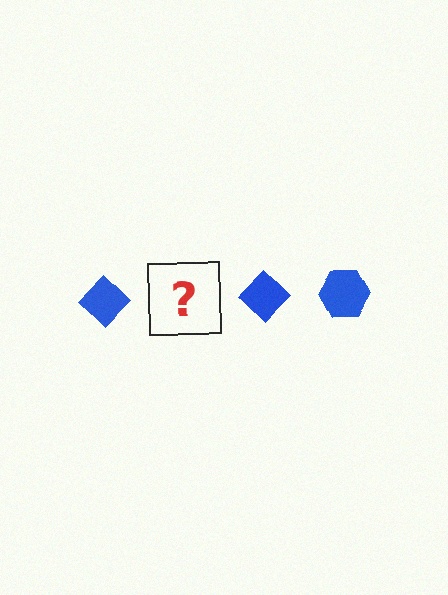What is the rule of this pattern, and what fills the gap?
The rule is that the pattern cycles through diamond, hexagon shapes in blue. The gap should be filled with a blue hexagon.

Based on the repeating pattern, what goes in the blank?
The blank should be a blue hexagon.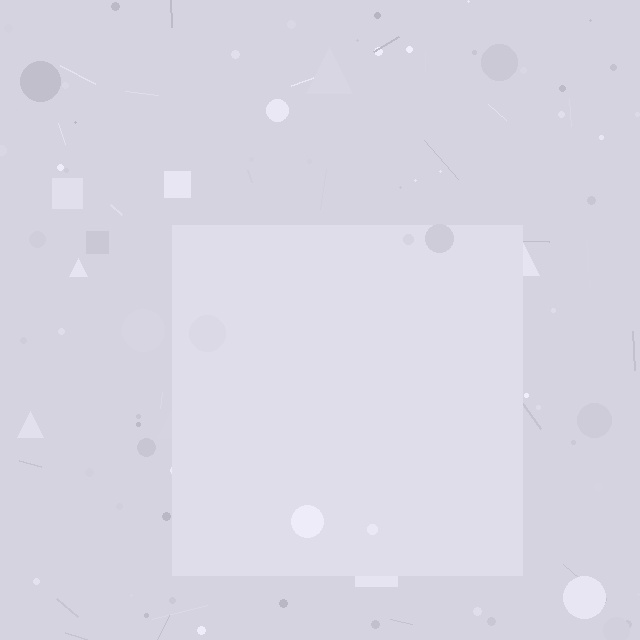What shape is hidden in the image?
A square is hidden in the image.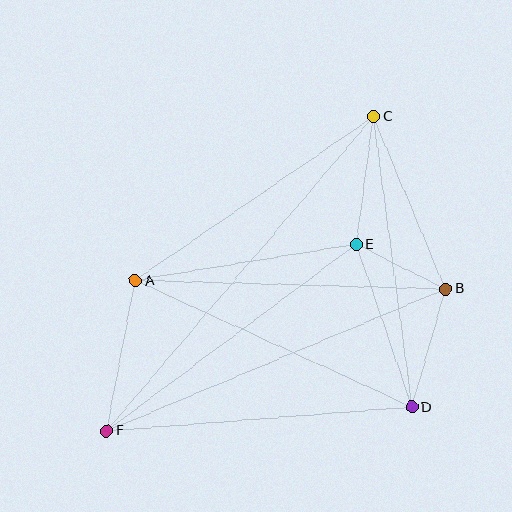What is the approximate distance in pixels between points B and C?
The distance between B and C is approximately 187 pixels.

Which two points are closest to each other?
Points B and E are closest to each other.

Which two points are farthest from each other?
Points C and F are farthest from each other.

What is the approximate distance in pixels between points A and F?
The distance between A and F is approximately 153 pixels.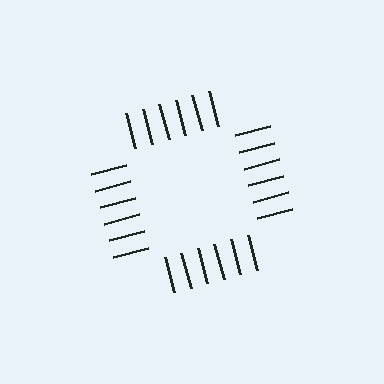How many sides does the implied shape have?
4 sides — the line-ends trace a square.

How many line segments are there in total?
24 — 6 along each of the 4 edges.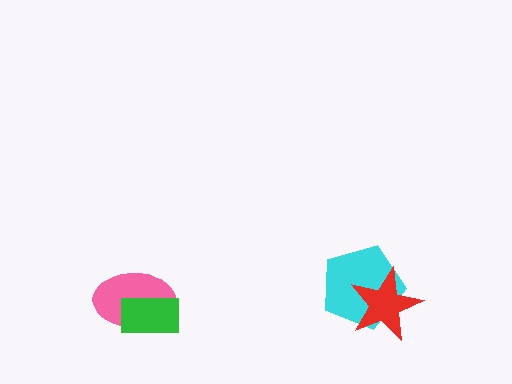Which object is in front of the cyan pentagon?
The red star is in front of the cyan pentagon.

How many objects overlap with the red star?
1 object overlaps with the red star.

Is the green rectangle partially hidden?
No, no other shape covers it.